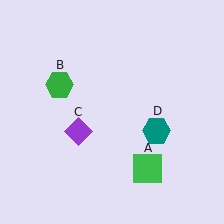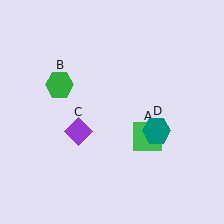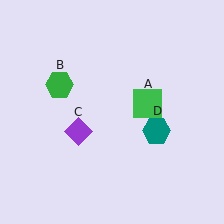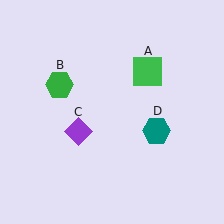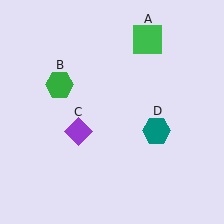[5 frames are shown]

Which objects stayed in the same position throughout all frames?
Green hexagon (object B) and purple diamond (object C) and teal hexagon (object D) remained stationary.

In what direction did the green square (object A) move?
The green square (object A) moved up.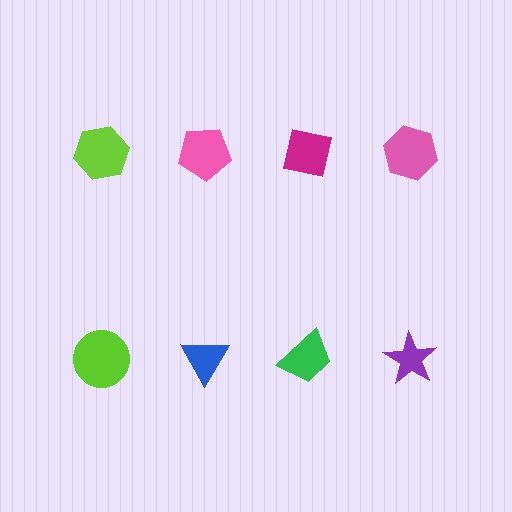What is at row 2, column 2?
A blue triangle.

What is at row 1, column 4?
A pink hexagon.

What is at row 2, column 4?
A purple star.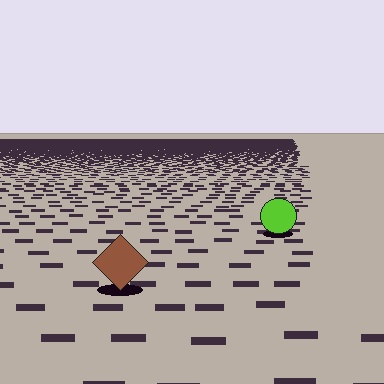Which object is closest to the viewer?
The brown diamond is closest. The texture marks near it are larger and more spread out.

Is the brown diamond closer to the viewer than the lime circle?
Yes. The brown diamond is closer — you can tell from the texture gradient: the ground texture is coarser near it.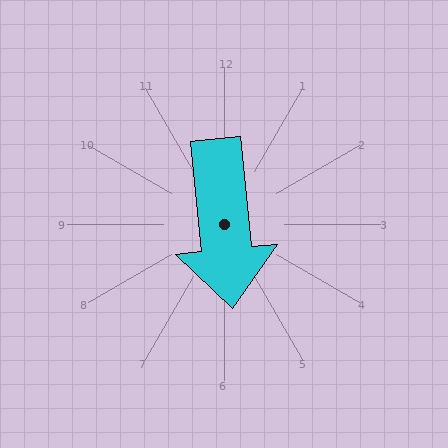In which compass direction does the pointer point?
South.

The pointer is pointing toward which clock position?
Roughly 6 o'clock.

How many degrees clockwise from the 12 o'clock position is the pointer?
Approximately 174 degrees.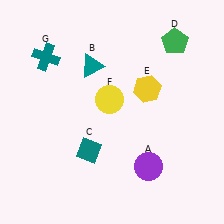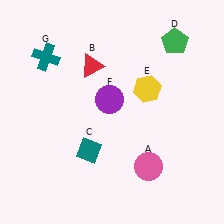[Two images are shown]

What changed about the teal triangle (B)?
In Image 1, B is teal. In Image 2, it changed to red.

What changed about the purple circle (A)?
In Image 1, A is purple. In Image 2, it changed to pink.